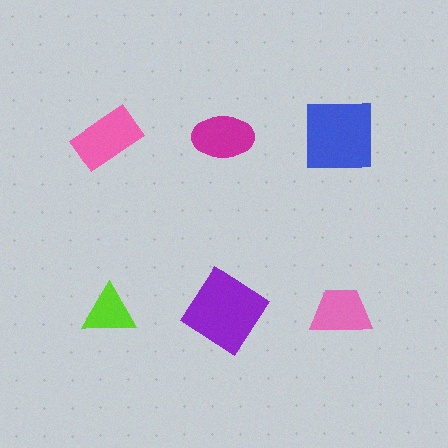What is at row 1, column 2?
A magenta ellipse.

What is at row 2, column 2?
A purple diamond.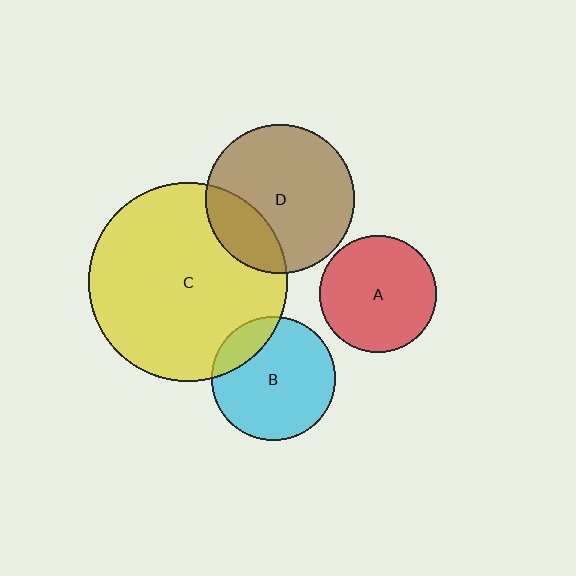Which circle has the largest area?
Circle C (yellow).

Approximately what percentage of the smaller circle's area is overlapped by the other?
Approximately 25%.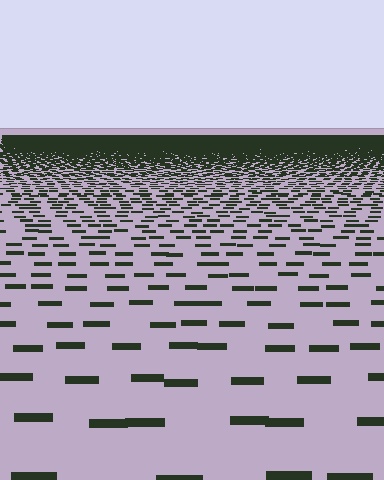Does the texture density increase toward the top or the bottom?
Density increases toward the top.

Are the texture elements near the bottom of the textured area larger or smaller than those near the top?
Larger. Near the bottom, elements are closer to the viewer and appear at a bigger on-screen size.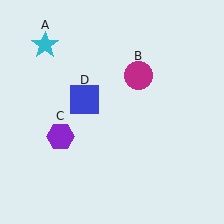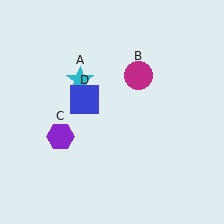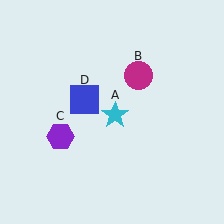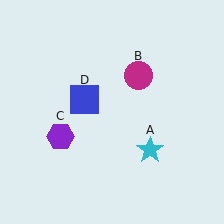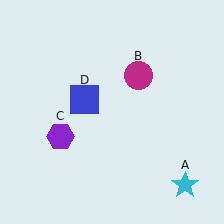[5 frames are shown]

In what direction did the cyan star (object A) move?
The cyan star (object A) moved down and to the right.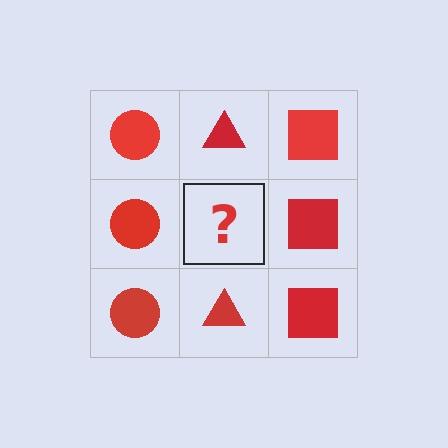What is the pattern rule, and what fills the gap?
The rule is that each column has a consistent shape. The gap should be filled with a red triangle.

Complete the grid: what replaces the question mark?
The question mark should be replaced with a red triangle.